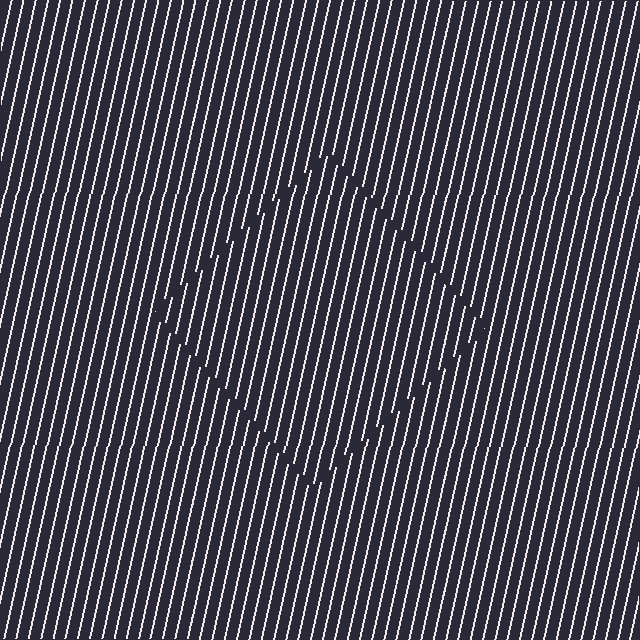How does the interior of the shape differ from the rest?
The interior of the shape contains the same grating, shifted by half a period — the contour is defined by the phase discontinuity where line-ends from the inner and outer gratings abut.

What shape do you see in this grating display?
An illusory square. The interior of the shape contains the same grating, shifted by half a period — the contour is defined by the phase discontinuity where line-ends from the inner and outer gratings abut.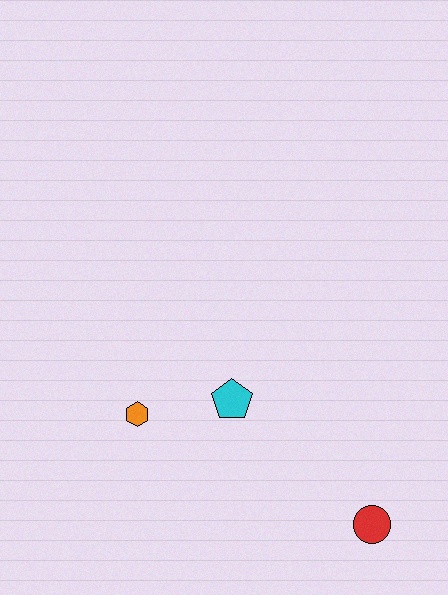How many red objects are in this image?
There is 1 red object.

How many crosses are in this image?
There are no crosses.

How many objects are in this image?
There are 3 objects.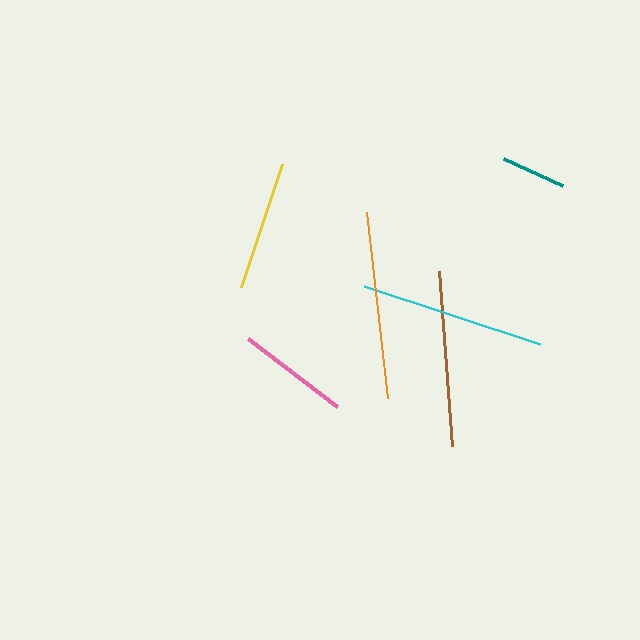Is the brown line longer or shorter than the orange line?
The orange line is longer than the brown line.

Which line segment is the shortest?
The teal line is the shortest at approximately 65 pixels.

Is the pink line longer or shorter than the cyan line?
The cyan line is longer than the pink line.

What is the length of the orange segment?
The orange segment is approximately 188 pixels long.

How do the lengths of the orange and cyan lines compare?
The orange and cyan lines are approximately the same length.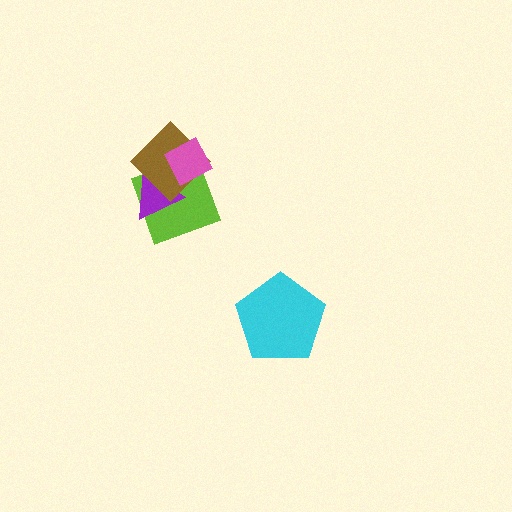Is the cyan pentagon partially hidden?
No, no other shape covers it.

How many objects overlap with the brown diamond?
3 objects overlap with the brown diamond.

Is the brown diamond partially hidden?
Yes, it is partially covered by another shape.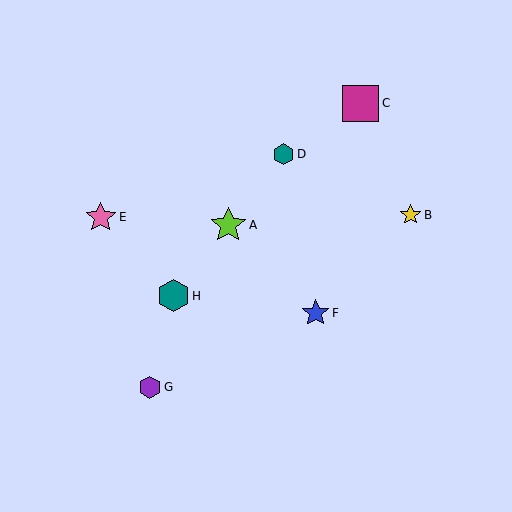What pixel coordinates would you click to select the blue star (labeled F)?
Click at (316, 313) to select the blue star F.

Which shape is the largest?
The magenta square (labeled C) is the largest.